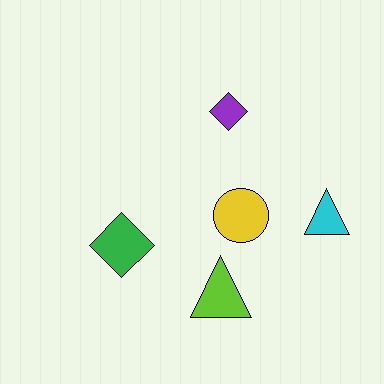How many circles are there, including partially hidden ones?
There is 1 circle.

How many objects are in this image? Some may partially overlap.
There are 5 objects.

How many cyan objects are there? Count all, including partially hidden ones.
There is 1 cyan object.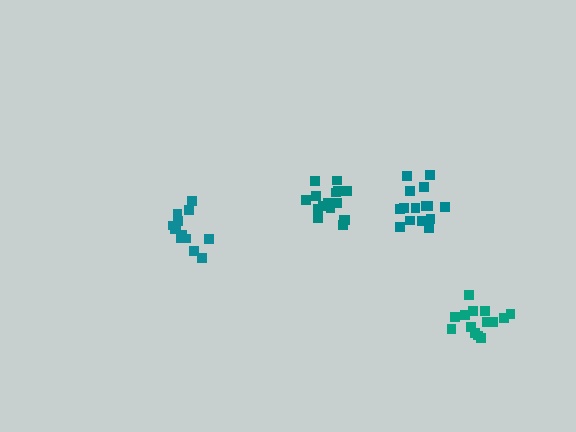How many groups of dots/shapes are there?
There are 4 groups.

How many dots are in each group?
Group 1: 15 dots, Group 2: 16 dots, Group 3: 13 dots, Group 4: 17 dots (61 total).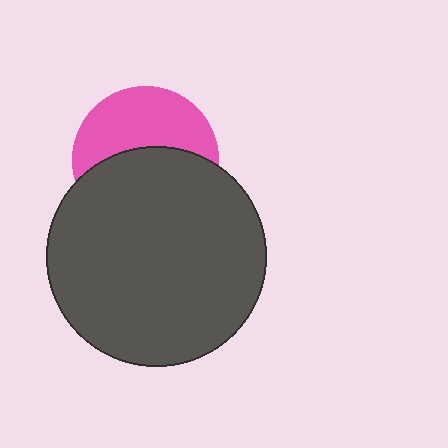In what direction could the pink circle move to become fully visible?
The pink circle could move up. That would shift it out from behind the dark gray circle entirely.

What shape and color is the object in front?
The object in front is a dark gray circle.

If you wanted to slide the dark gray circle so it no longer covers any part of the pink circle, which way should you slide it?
Slide it down — that is the most direct way to separate the two shapes.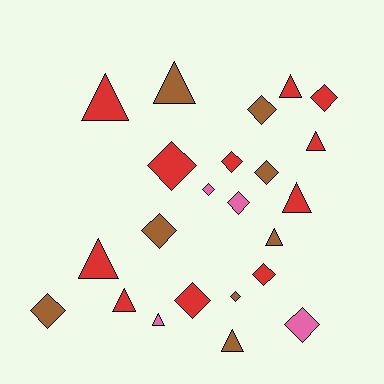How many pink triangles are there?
There is 1 pink triangle.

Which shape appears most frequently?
Diamond, with 13 objects.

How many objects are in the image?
There are 23 objects.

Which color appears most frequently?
Red, with 11 objects.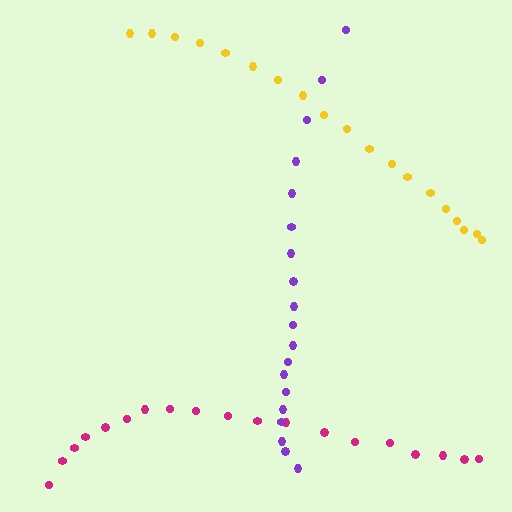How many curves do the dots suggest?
There are 3 distinct paths.